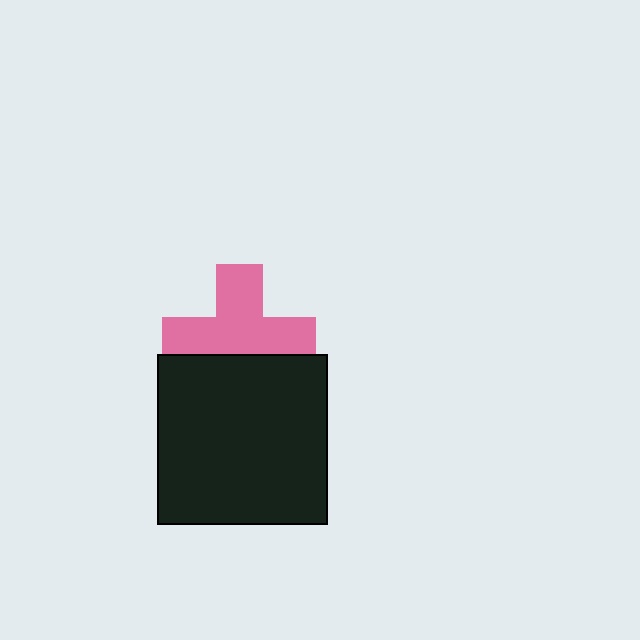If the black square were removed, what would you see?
You would see the complete pink cross.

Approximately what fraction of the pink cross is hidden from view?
Roughly 34% of the pink cross is hidden behind the black square.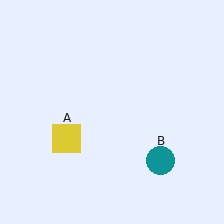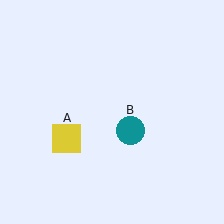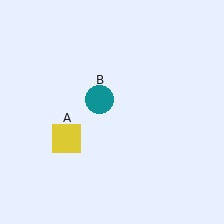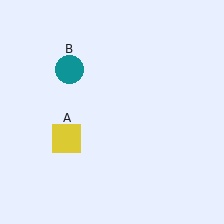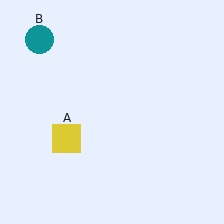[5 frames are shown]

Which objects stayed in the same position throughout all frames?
Yellow square (object A) remained stationary.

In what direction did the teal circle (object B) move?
The teal circle (object B) moved up and to the left.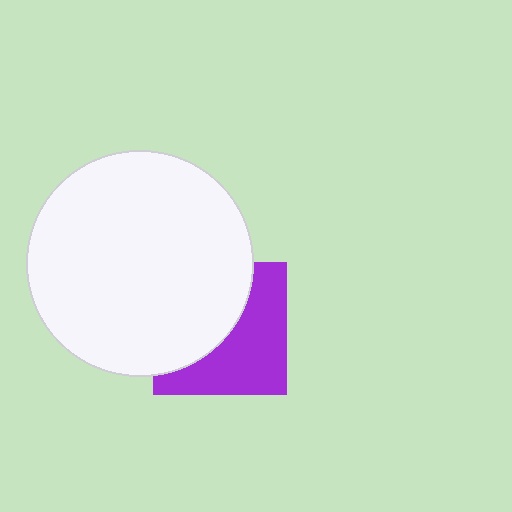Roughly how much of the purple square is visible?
About half of it is visible (roughly 51%).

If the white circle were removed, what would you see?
You would see the complete purple square.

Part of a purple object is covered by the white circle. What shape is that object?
It is a square.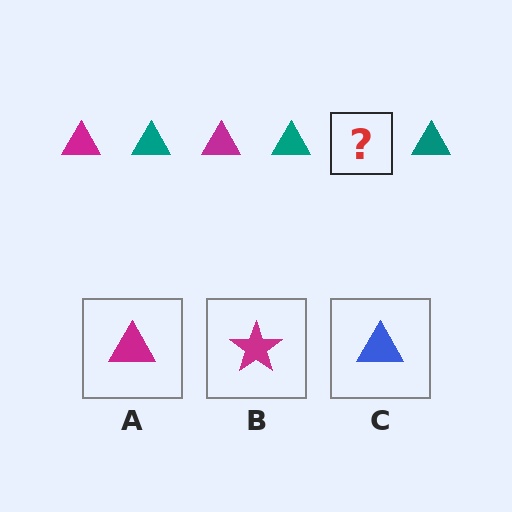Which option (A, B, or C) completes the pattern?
A.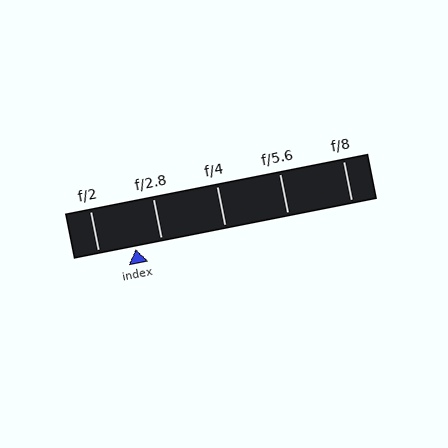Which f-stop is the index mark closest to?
The index mark is closest to f/2.8.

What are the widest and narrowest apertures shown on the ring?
The widest aperture shown is f/2 and the narrowest is f/8.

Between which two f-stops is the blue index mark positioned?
The index mark is between f/2 and f/2.8.